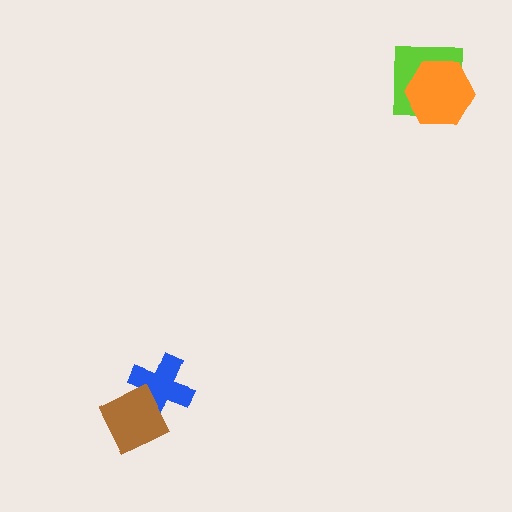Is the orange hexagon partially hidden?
No, no other shape covers it.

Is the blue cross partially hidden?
Yes, it is partially covered by another shape.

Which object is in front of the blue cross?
The brown diamond is in front of the blue cross.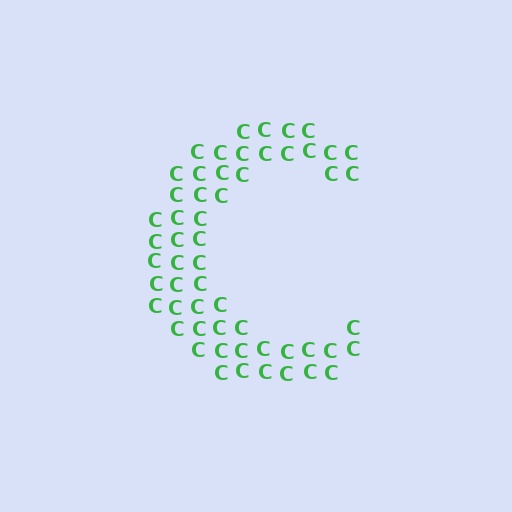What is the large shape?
The large shape is the letter C.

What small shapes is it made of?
It is made of small letter C's.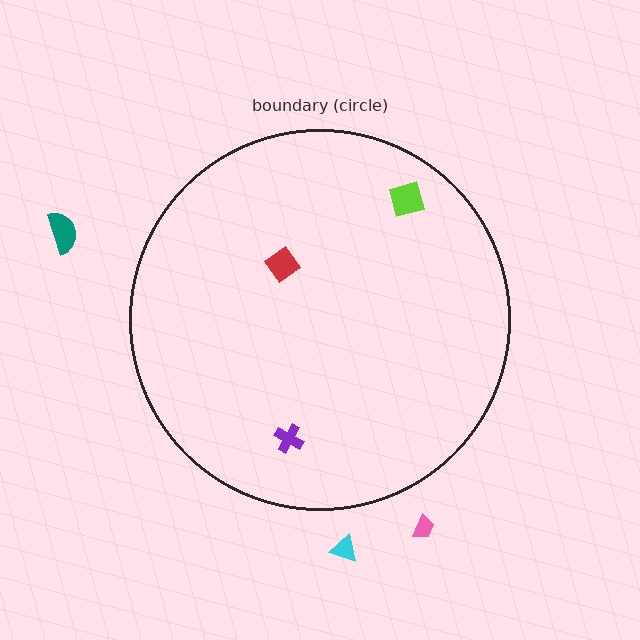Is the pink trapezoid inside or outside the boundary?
Outside.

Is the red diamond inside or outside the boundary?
Inside.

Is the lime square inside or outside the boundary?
Inside.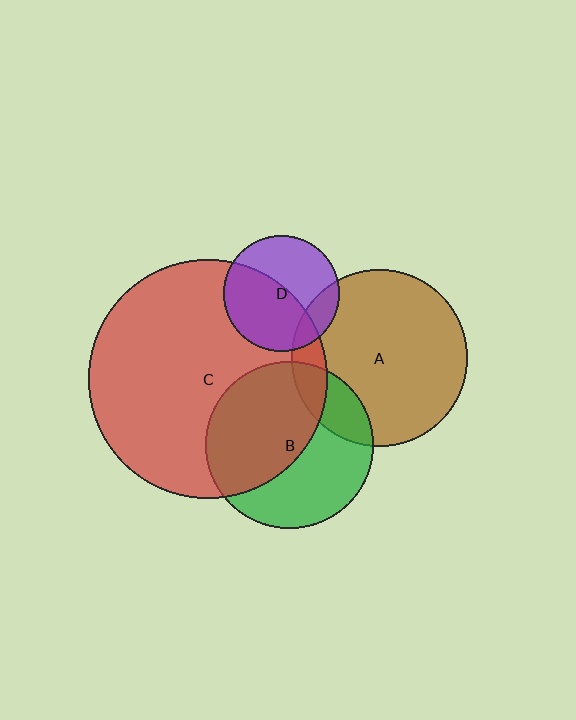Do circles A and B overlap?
Yes.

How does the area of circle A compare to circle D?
Approximately 2.3 times.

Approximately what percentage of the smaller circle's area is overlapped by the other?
Approximately 15%.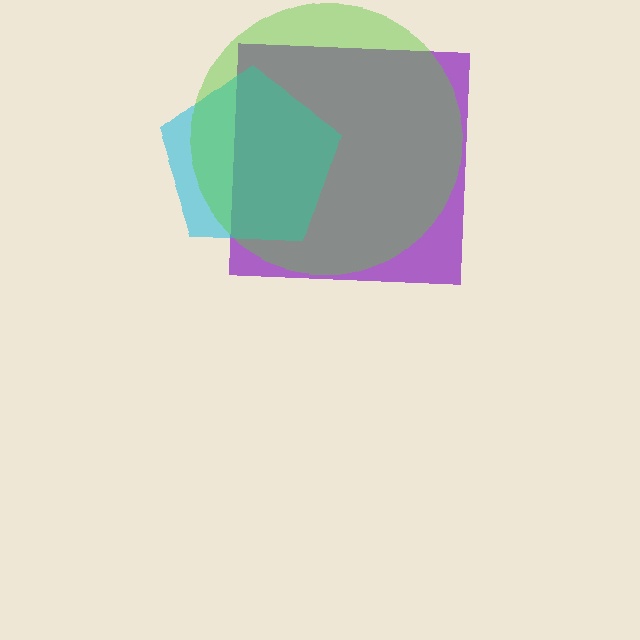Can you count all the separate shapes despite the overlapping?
Yes, there are 3 separate shapes.